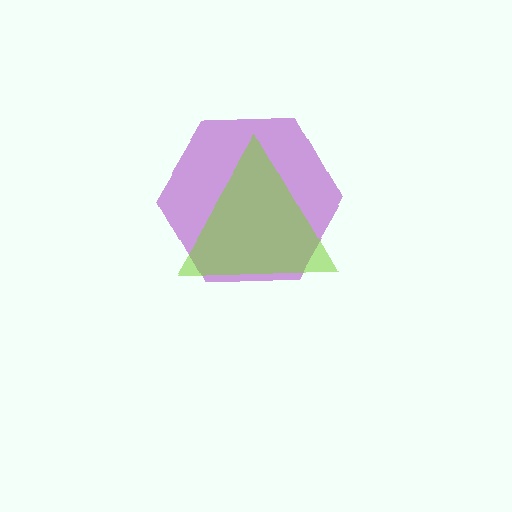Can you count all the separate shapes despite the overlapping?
Yes, there are 2 separate shapes.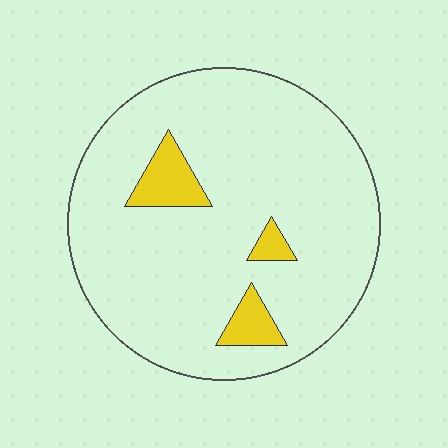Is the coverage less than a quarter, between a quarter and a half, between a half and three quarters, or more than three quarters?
Less than a quarter.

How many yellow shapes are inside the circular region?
3.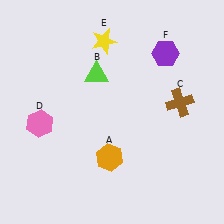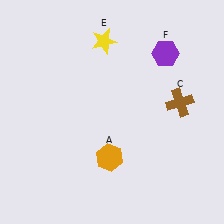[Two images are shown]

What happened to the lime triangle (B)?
The lime triangle (B) was removed in Image 2. It was in the top-left area of Image 1.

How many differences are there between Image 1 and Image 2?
There are 2 differences between the two images.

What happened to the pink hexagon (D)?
The pink hexagon (D) was removed in Image 2. It was in the bottom-left area of Image 1.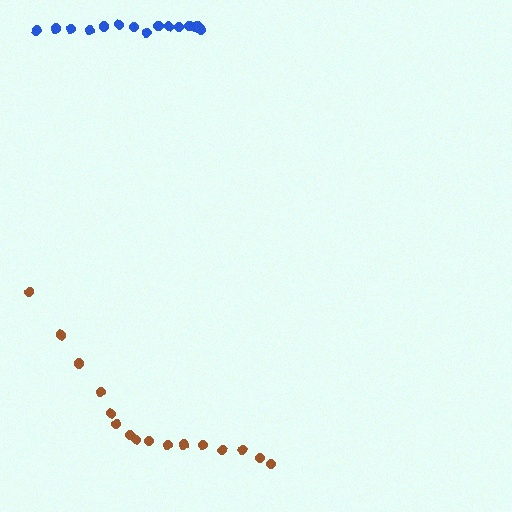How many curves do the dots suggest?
There are 2 distinct paths.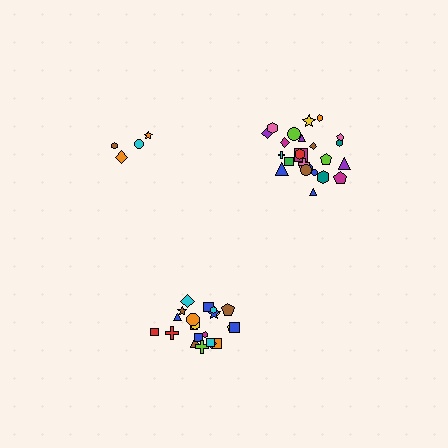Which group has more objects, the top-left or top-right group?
The top-right group.